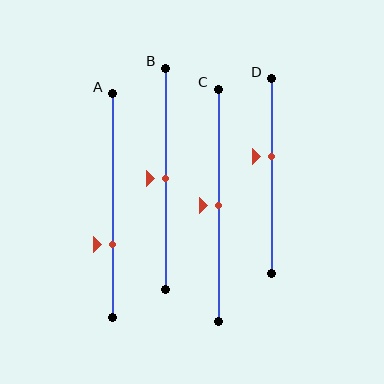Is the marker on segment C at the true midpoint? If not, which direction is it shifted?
Yes, the marker on segment C is at the true midpoint.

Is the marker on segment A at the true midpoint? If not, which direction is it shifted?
No, the marker on segment A is shifted downward by about 17% of the segment length.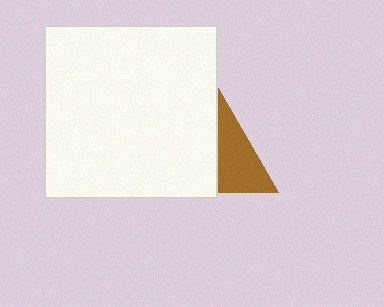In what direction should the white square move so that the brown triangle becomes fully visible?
The white square should move left. That is the shortest direction to clear the overlap and leave the brown triangle fully visible.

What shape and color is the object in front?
The object in front is a white square.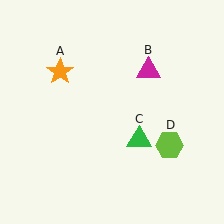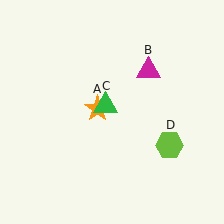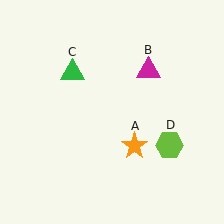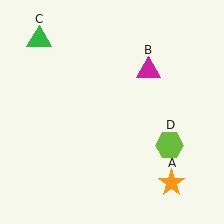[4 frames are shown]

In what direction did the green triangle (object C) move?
The green triangle (object C) moved up and to the left.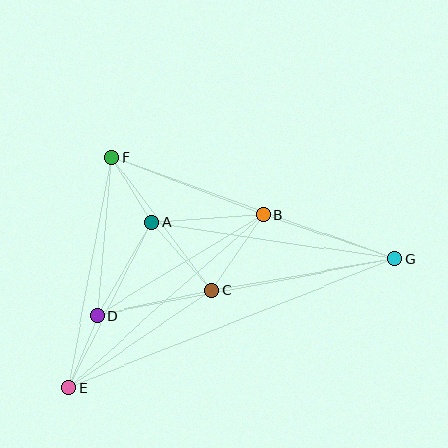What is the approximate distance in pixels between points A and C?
The distance between A and C is approximately 91 pixels.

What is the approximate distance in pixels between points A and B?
The distance between A and B is approximately 112 pixels.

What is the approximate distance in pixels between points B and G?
The distance between B and G is approximately 139 pixels.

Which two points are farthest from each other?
Points E and G are farthest from each other.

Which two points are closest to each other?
Points A and F are closest to each other.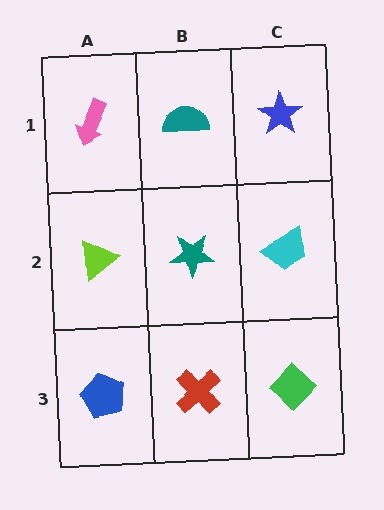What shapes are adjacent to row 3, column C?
A cyan trapezoid (row 2, column C), a red cross (row 3, column B).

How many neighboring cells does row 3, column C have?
2.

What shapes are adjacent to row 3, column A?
A lime triangle (row 2, column A), a red cross (row 3, column B).